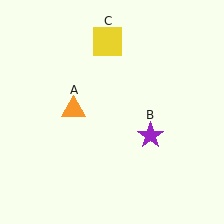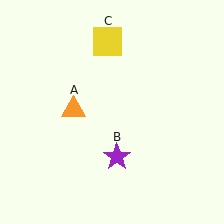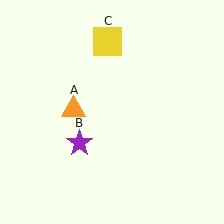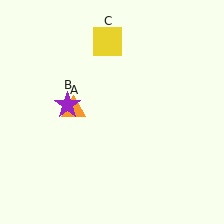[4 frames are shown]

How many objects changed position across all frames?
1 object changed position: purple star (object B).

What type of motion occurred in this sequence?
The purple star (object B) rotated clockwise around the center of the scene.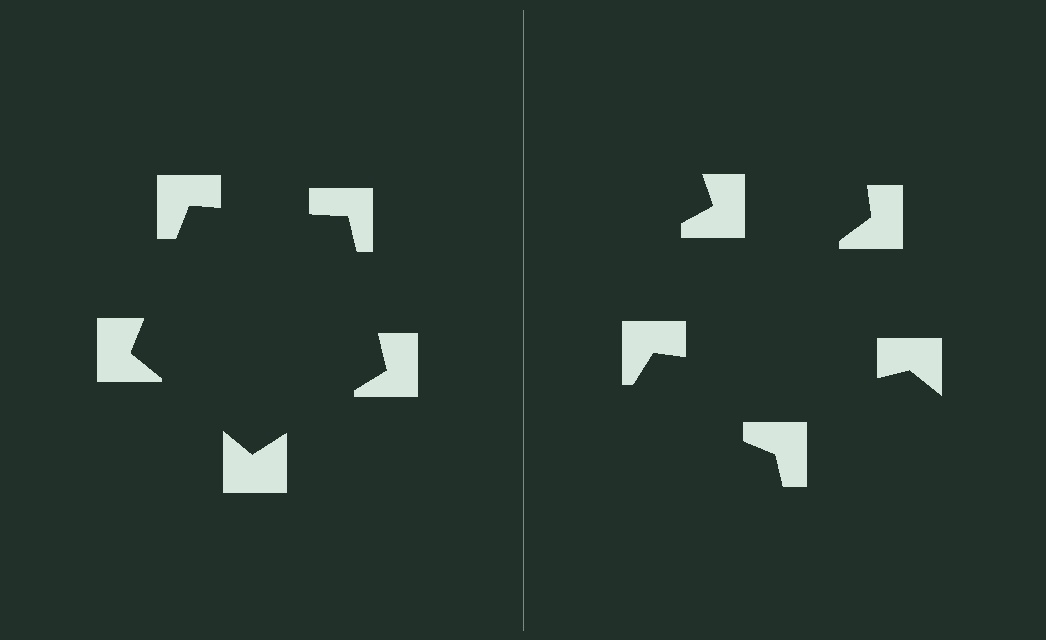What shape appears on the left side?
An illusory pentagon.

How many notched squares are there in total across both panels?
10 — 5 on each side.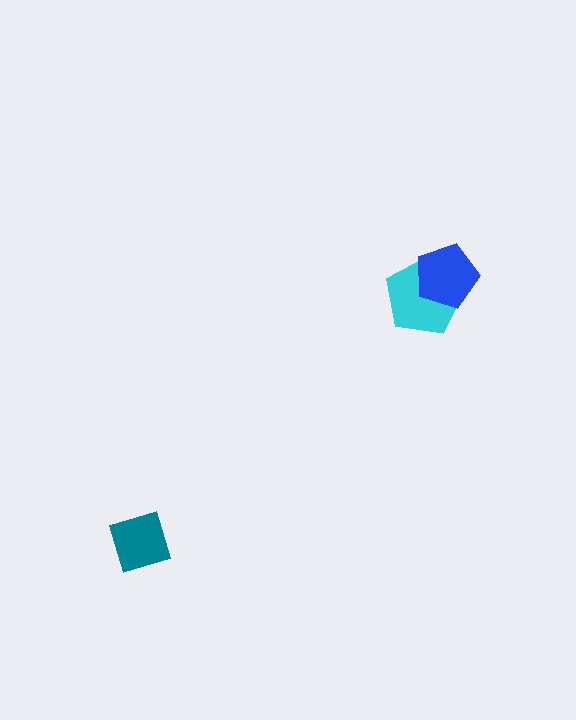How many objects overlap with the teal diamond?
0 objects overlap with the teal diamond.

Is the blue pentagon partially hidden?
No, no other shape covers it.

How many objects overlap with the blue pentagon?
1 object overlaps with the blue pentagon.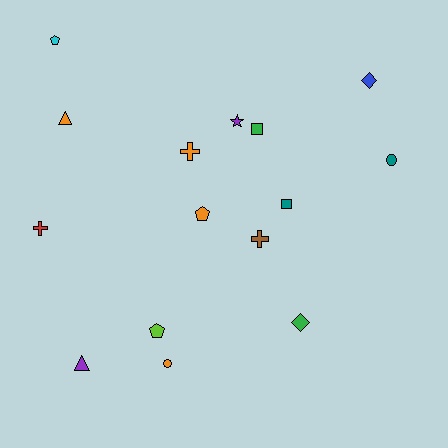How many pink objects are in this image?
There are no pink objects.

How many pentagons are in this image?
There are 3 pentagons.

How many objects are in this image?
There are 15 objects.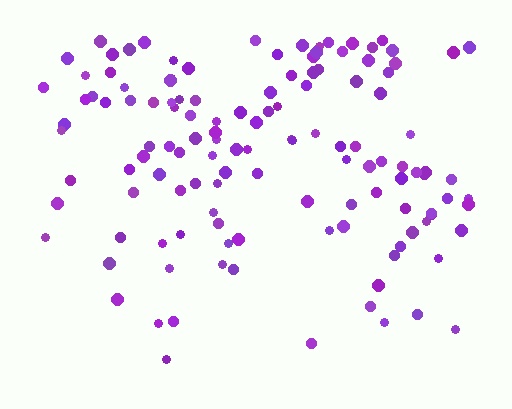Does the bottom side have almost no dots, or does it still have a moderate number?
Still a moderate number, just noticeably fewer than the top.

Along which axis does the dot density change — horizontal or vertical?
Vertical.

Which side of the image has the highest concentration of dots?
The top.